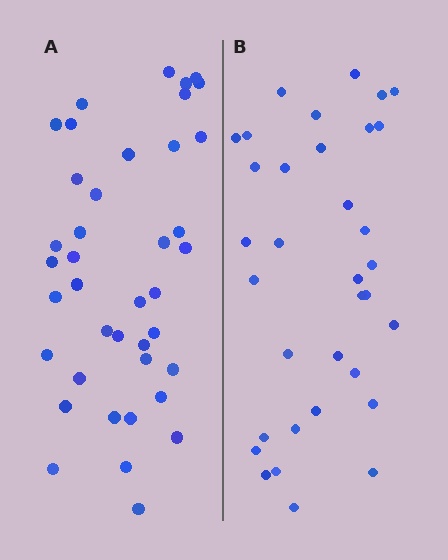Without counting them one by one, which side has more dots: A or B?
Region A (the left region) has more dots.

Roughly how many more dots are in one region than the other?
Region A has about 6 more dots than region B.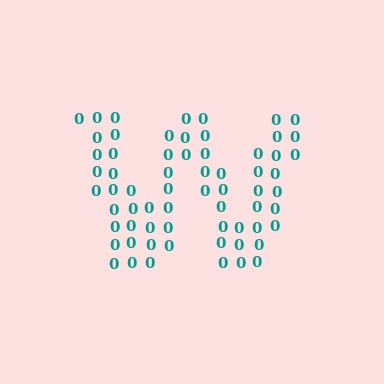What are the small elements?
The small elements are digit 0's.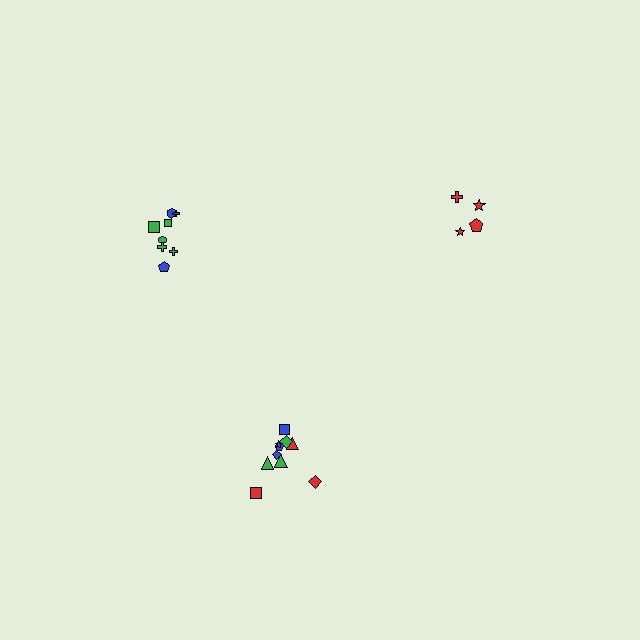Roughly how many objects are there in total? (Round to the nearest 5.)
Roughly 20 objects in total.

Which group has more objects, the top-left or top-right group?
The top-left group.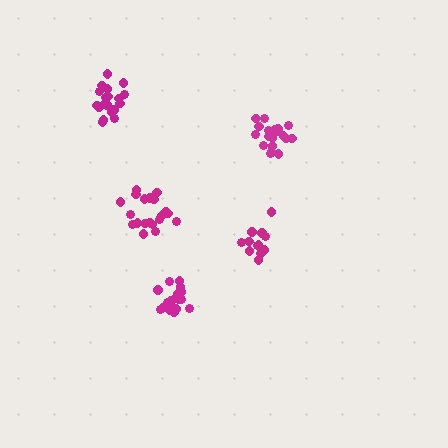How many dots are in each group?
Group 1: 19 dots, Group 2: 20 dots, Group 3: 20 dots, Group 4: 19 dots, Group 5: 14 dots (92 total).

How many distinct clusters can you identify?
There are 5 distinct clusters.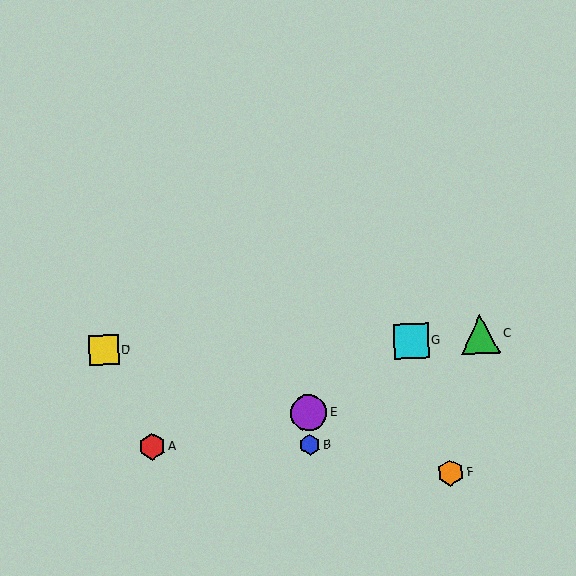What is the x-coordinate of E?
Object E is at x≈309.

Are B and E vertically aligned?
Yes, both are at x≈310.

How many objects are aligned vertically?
2 objects (B, E) are aligned vertically.